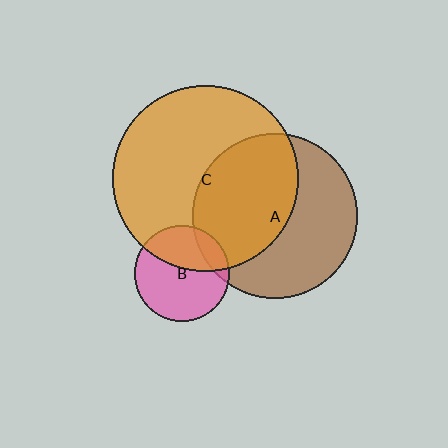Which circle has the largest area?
Circle C (orange).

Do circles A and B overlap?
Yes.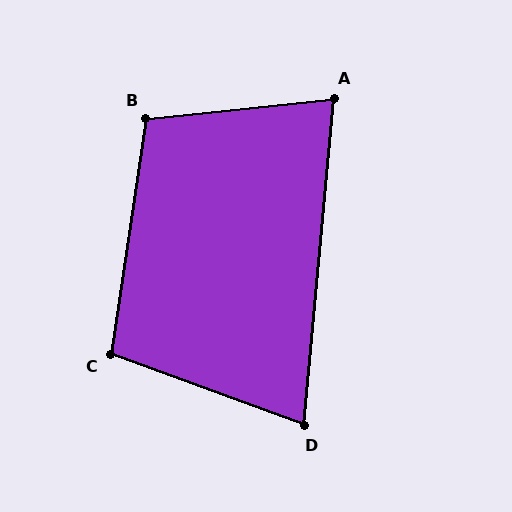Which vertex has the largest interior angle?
B, at approximately 105 degrees.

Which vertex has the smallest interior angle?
D, at approximately 75 degrees.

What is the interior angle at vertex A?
Approximately 79 degrees (acute).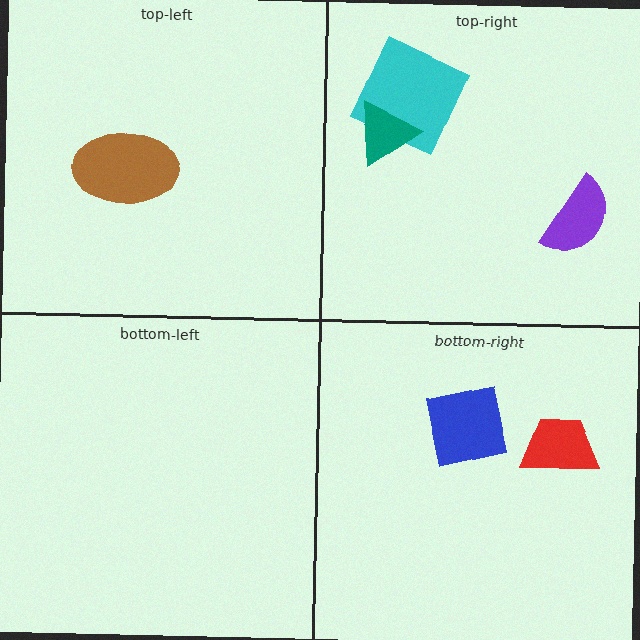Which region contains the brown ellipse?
The top-left region.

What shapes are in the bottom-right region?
The red trapezoid, the blue square.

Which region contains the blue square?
The bottom-right region.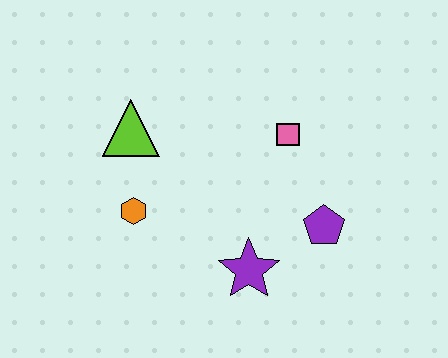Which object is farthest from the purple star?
The lime triangle is farthest from the purple star.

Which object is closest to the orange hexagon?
The lime triangle is closest to the orange hexagon.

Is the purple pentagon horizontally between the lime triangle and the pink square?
No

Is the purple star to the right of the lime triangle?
Yes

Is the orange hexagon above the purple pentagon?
Yes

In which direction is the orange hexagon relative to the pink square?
The orange hexagon is to the left of the pink square.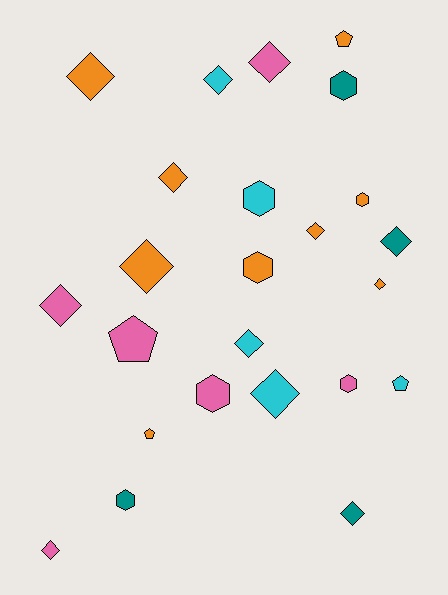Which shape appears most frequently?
Diamond, with 13 objects.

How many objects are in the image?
There are 24 objects.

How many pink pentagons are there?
There is 1 pink pentagon.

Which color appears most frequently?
Orange, with 9 objects.